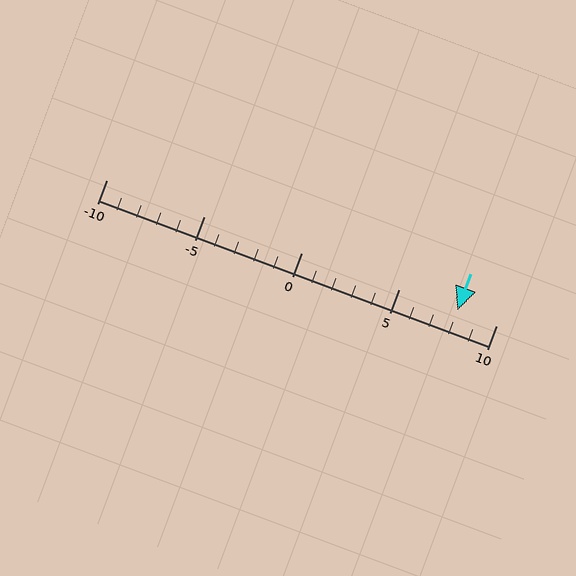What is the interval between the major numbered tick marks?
The major tick marks are spaced 5 units apart.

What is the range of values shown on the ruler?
The ruler shows values from -10 to 10.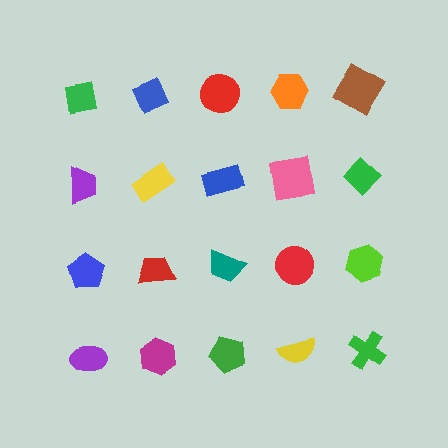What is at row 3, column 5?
A lime hexagon.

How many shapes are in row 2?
5 shapes.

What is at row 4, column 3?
A green pentagon.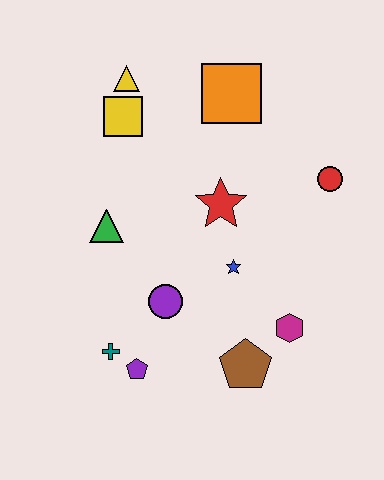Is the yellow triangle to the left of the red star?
Yes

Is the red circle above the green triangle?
Yes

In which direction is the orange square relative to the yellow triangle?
The orange square is to the right of the yellow triangle.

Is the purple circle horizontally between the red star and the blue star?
No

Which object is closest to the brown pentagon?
The magenta hexagon is closest to the brown pentagon.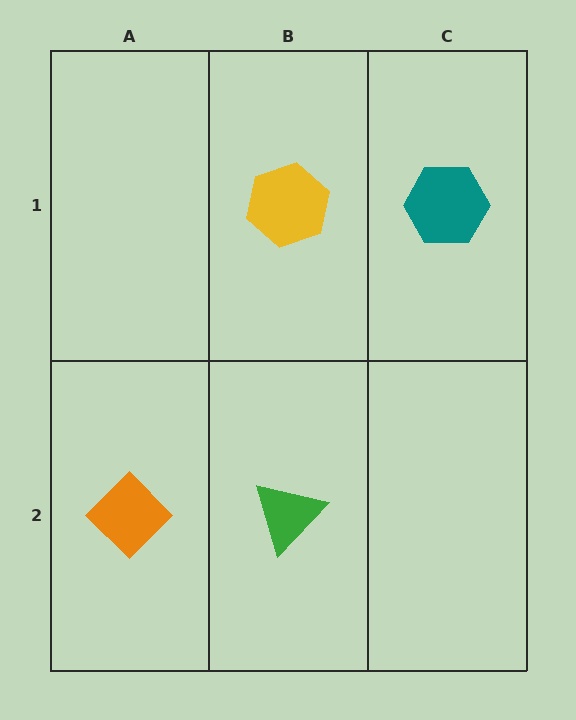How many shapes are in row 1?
2 shapes.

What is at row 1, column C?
A teal hexagon.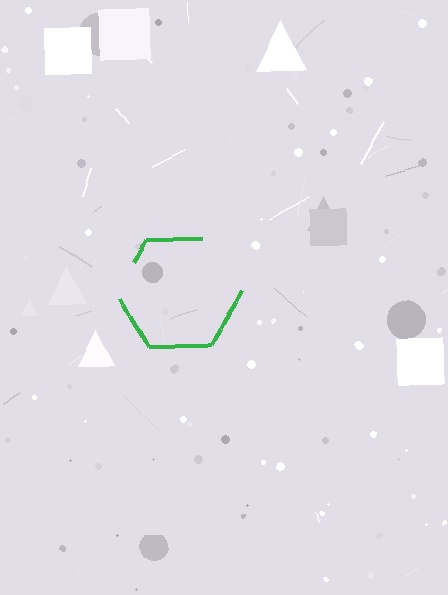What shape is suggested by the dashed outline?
The dashed outline suggests a hexagon.